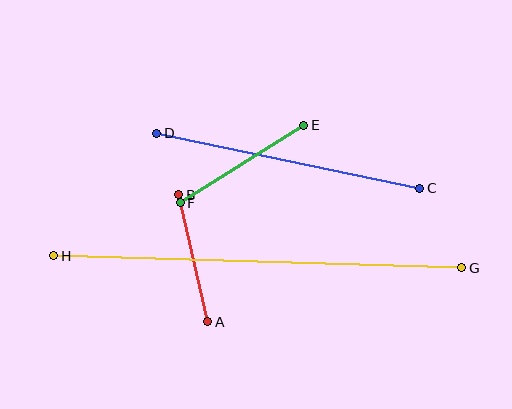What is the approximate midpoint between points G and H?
The midpoint is at approximately (258, 262) pixels.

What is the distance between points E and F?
The distance is approximately 146 pixels.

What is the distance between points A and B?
The distance is approximately 130 pixels.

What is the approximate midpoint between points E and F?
The midpoint is at approximately (242, 164) pixels.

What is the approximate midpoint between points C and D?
The midpoint is at approximately (288, 161) pixels.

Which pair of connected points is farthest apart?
Points G and H are farthest apart.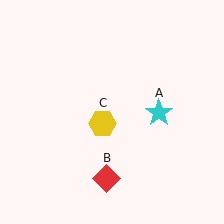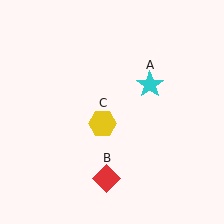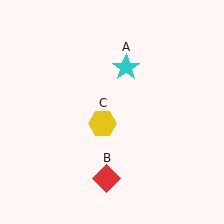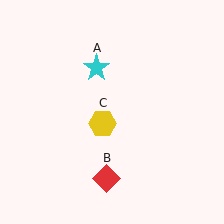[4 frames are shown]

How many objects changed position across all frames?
1 object changed position: cyan star (object A).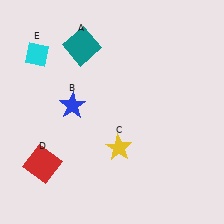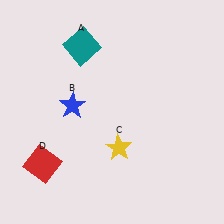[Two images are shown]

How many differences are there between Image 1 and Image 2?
There is 1 difference between the two images.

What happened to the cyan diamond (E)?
The cyan diamond (E) was removed in Image 2. It was in the top-left area of Image 1.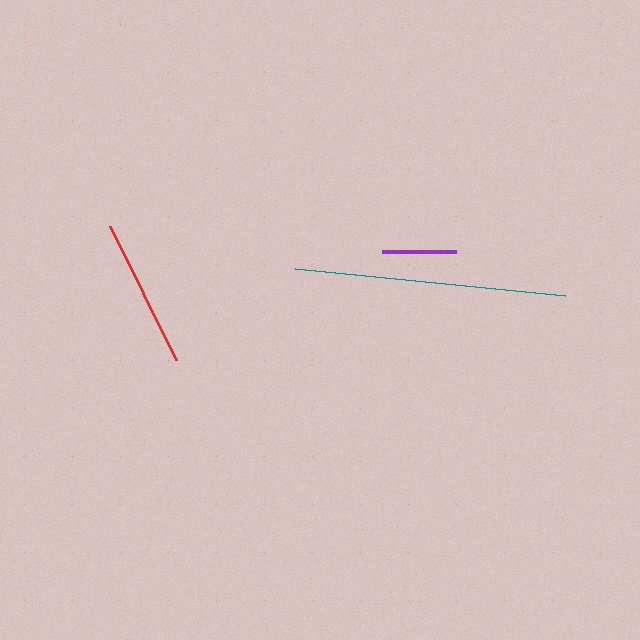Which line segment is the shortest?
The purple line is the shortest at approximately 74 pixels.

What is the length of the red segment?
The red segment is approximately 150 pixels long.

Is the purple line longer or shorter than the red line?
The red line is longer than the purple line.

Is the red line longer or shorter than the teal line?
The teal line is longer than the red line.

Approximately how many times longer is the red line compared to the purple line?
The red line is approximately 2.0 times the length of the purple line.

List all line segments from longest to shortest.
From longest to shortest: teal, red, purple.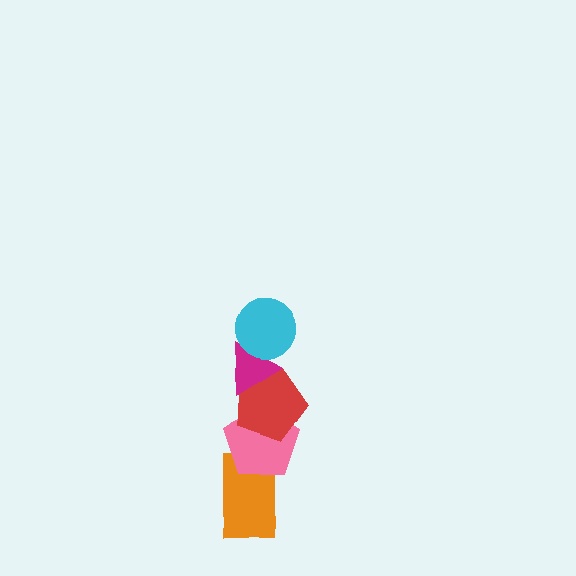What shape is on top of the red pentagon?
The magenta triangle is on top of the red pentagon.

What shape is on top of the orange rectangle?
The pink pentagon is on top of the orange rectangle.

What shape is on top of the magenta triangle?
The cyan circle is on top of the magenta triangle.